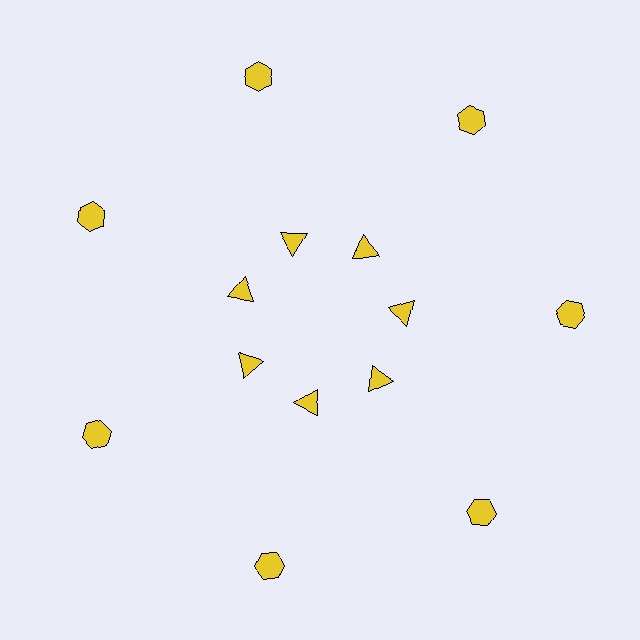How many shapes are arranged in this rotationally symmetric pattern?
There are 14 shapes, arranged in 7 groups of 2.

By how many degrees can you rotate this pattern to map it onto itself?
The pattern maps onto itself every 51 degrees of rotation.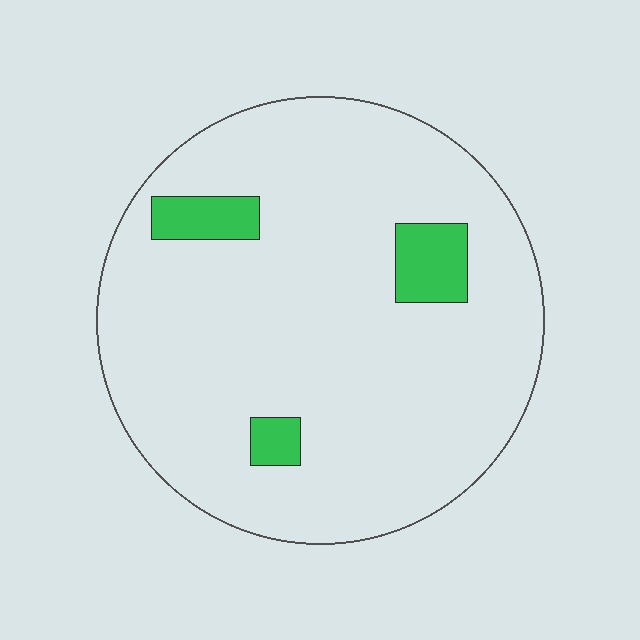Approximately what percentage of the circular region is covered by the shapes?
Approximately 10%.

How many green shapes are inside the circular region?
3.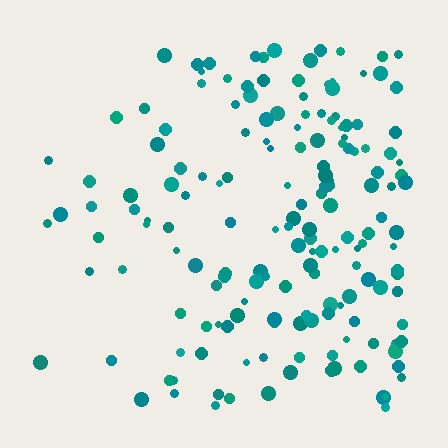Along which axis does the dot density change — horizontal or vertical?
Horizontal.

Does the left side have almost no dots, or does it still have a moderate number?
Still a moderate number, just noticeably fewer than the right.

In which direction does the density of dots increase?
From left to right, with the right side densest.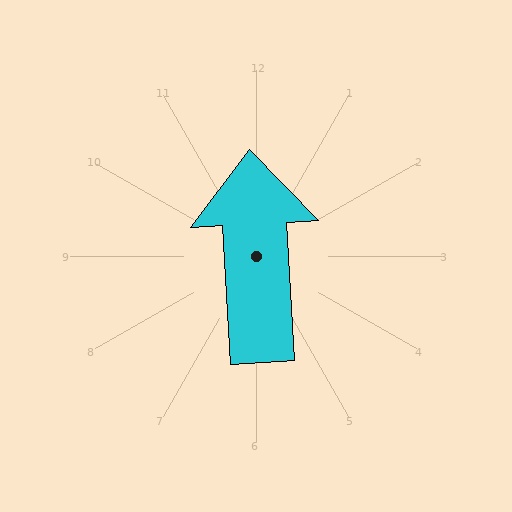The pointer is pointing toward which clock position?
Roughly 12 o'clock.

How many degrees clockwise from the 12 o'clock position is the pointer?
Approximately 357 degrees.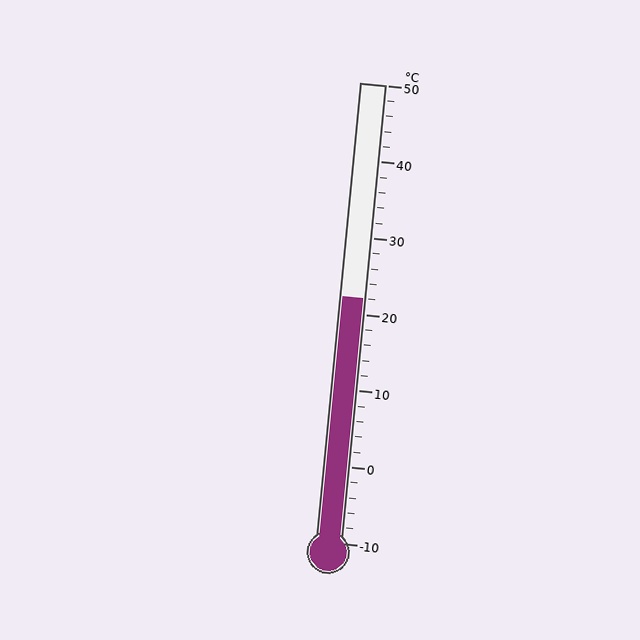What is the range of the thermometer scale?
The thermometer scale ranges from -10°C to 50°C.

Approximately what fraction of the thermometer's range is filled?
The thermometer is filled to approximately 55% of its range.